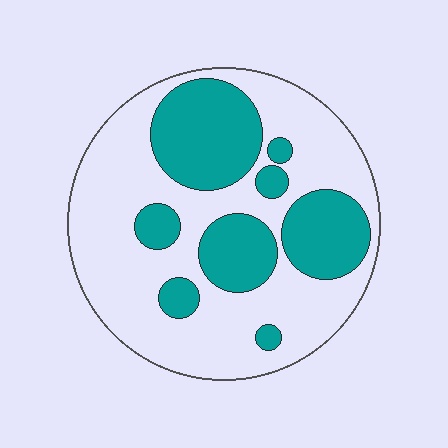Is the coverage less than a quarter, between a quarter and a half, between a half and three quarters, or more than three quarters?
Between a quarter and a half.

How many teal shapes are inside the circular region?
8.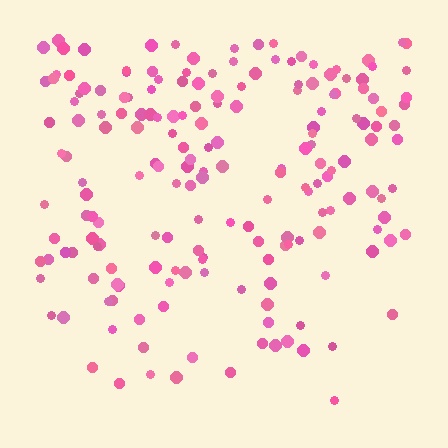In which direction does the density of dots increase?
From bottom to top, with the top side densest.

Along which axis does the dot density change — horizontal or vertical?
Vertical.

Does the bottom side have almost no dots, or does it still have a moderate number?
Still a moderate number, just noticeably fewer than the top.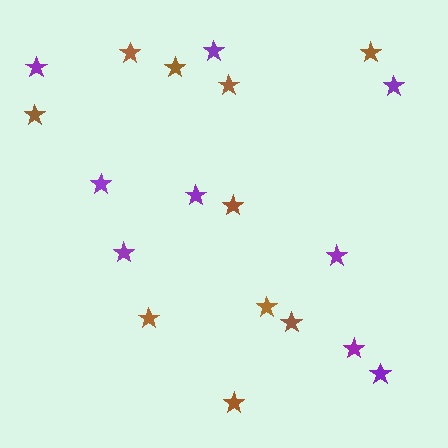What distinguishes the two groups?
There are 2 groups: one group of brown stars (10) and one group of purple stars (9).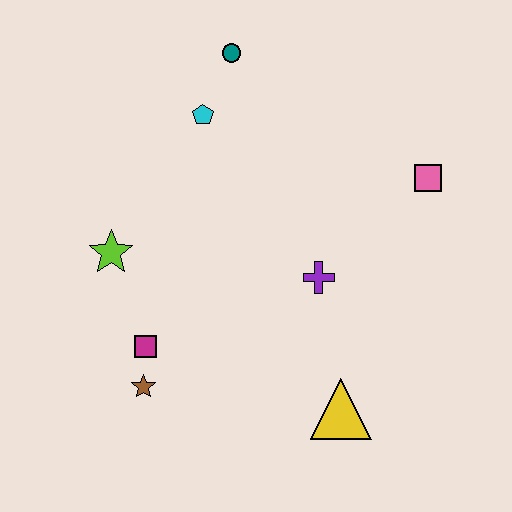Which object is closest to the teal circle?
The cyan pentagon is closest to the teal circle.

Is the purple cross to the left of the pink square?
Yes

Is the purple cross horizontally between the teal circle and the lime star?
No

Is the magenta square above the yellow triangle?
Yes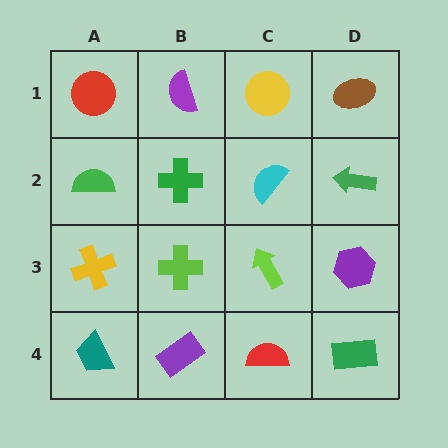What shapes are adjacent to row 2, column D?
A brown ellipse (row 1, column D), a purple hexagon (row 3, column D), a cyan semicircle (row 2, column C).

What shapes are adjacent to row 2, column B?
A purple semicircle (row 1, column B), a lime cross (row 3, column B), a green semicircle (row 2, column A), a cyan semicircle (row 2, column C).